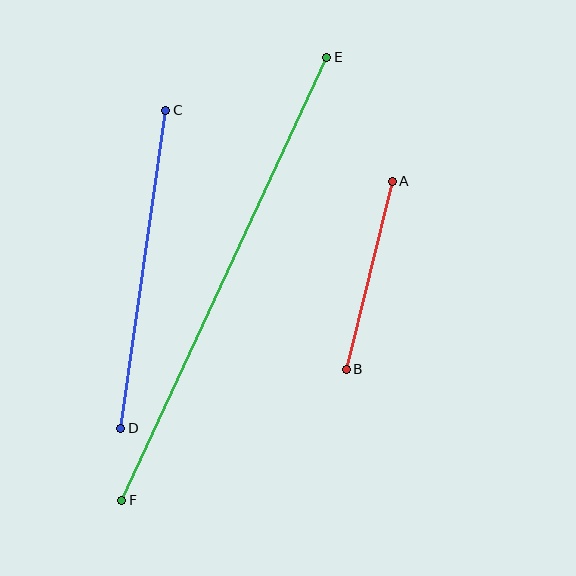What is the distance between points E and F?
The distance is approximately 488 pixels.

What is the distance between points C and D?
The distance is approximately 321 pixels.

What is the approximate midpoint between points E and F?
The midpoint is at approximately (224, 279) pixels.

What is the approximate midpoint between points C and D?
The midpoint is at approximately (143, 269) pixels.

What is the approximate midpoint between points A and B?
The midpoint is at approximately (369, 275) pixels.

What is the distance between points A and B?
The distance is approximately 194 pixels.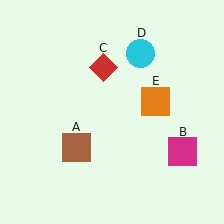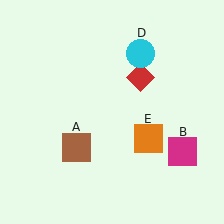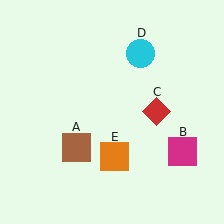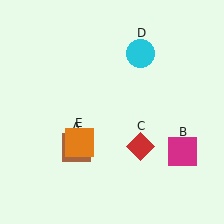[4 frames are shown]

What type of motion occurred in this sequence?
The red diamond (object C), orange square (object E) rotated clockwise around the center of the scene.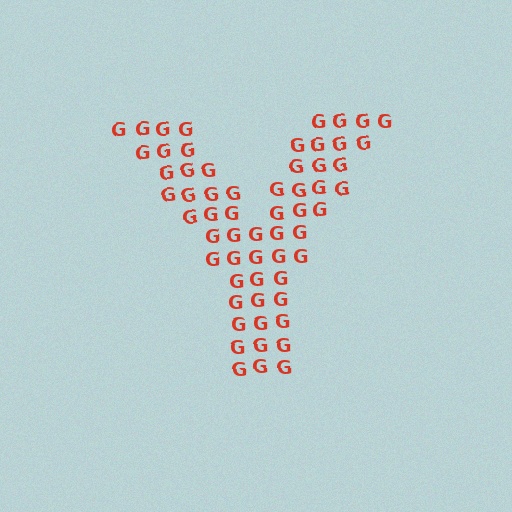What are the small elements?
The small elements are letter G's.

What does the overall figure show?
The overall figure shows the letter Y.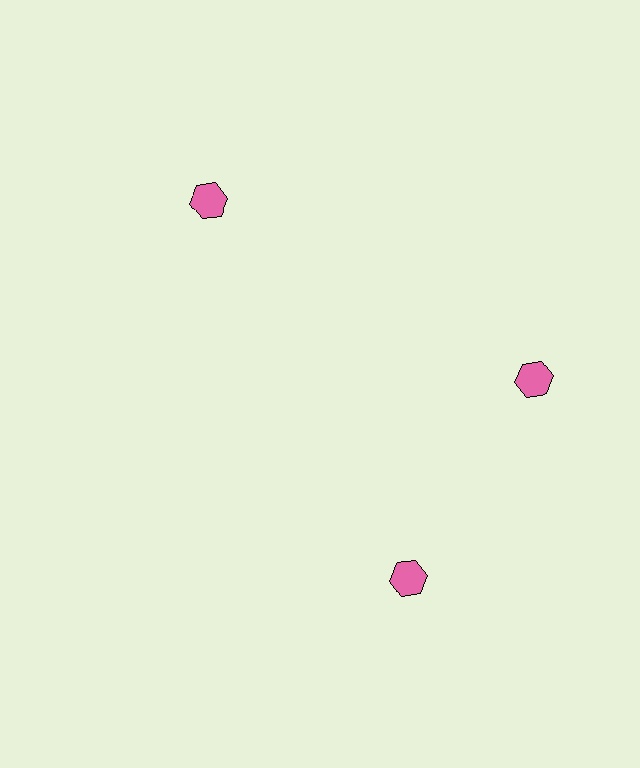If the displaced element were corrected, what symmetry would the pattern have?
It would have 3-fold rotational symmetry — the pattern would map onto itself every 120 degrees.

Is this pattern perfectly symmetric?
No. The 3 pink hexagons are arranged in a ring, but one element near the 7 o'clock position is rotated out of alignment along the ring, breaking the 3-fold rotational symmetry.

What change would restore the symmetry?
The symmetry would be restored by rotating it back into even spacing with its neighbors so that all 3 hexagons sit at equal angles and equal distance from the center.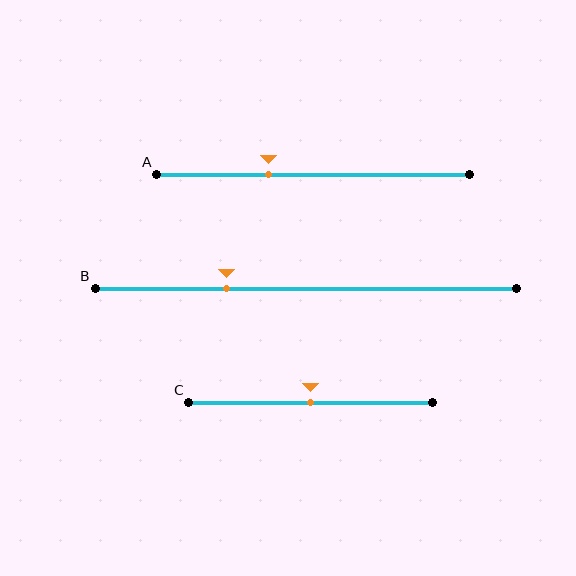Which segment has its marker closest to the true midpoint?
Segment C has its marker closest to the true midpoint.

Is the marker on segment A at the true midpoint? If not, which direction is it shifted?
No, the marker on segment A is shifted to the left by about 14% of the segment length.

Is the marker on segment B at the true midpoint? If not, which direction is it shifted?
No, the marker on segment B is shifted to the left by about 19% of the segment length.